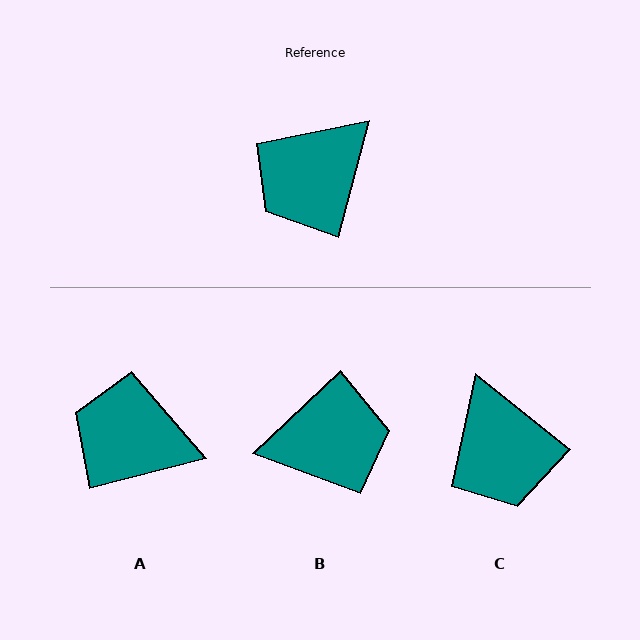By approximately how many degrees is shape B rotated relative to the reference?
Approximately 148 degrees counter-clockwise.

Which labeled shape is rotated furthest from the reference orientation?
B, about 148 degrees away.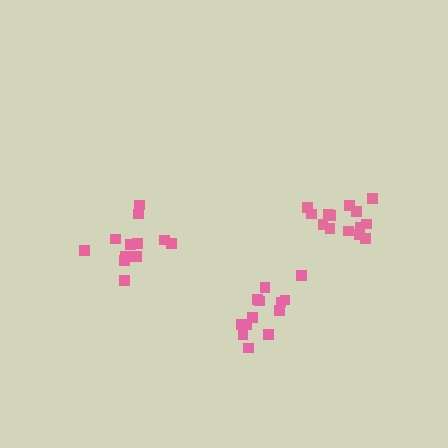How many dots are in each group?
Group 1: 13 dots, Group 2: 12 dots, Group 3: 14 dots (39 total).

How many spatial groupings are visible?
There are 3 spatial groupings.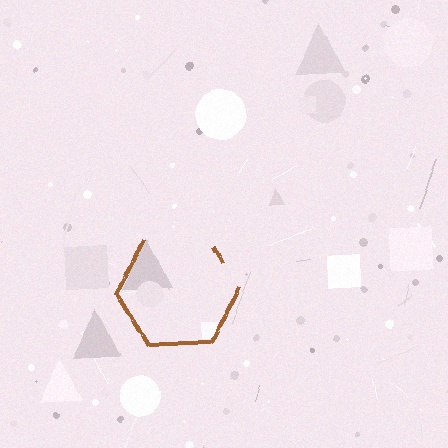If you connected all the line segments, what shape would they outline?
They would outline a hexagon.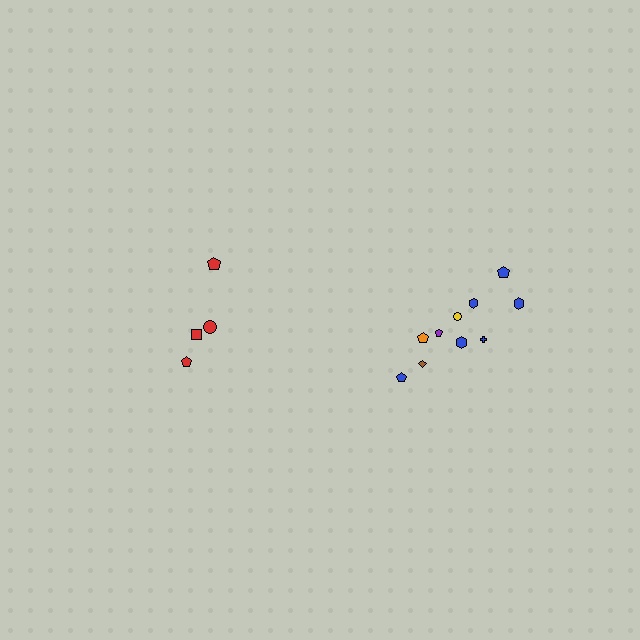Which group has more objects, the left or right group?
The right group.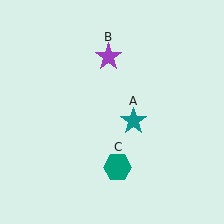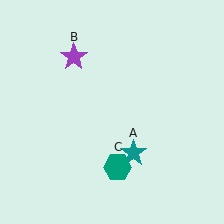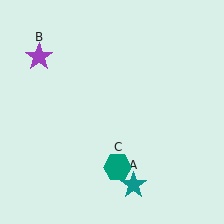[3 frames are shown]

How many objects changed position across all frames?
2 objects changed position: teal star (object A), purple star (object B).